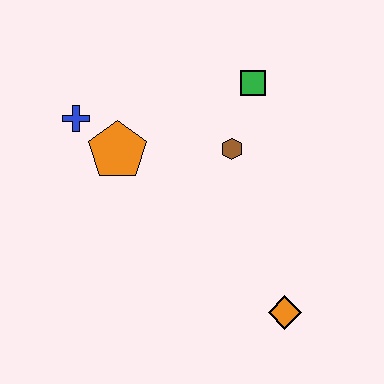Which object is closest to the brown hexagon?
The green square is closest to the brown hexagon.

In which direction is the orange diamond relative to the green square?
The orange diamond is below the green square.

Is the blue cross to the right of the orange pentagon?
No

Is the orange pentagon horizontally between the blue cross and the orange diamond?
Yes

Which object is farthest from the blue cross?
The orange diamond is farthest from the blue cross.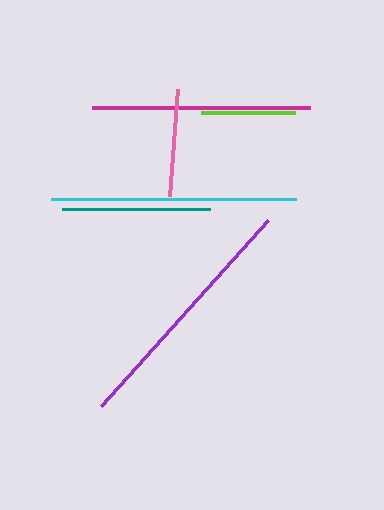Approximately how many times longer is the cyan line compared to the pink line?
The cyan line is approximately 2.3 times the length of the pink line.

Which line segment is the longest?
The purple line is the longest at approximately 250 pixels.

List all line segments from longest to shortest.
From longest to shortest: purple, cyan, magenta, teal, pink, lime.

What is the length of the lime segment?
The lime segment is approximately 93 pixels long.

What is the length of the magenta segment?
The magenta segment is approximately 218 pixels long.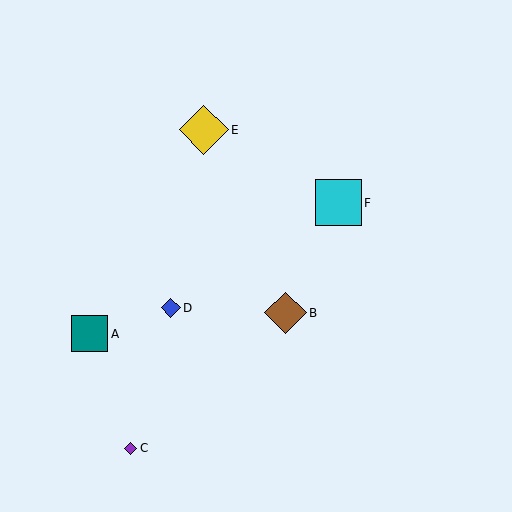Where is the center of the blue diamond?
The center of the blue diamond is at (171, 308).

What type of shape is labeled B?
Shape B is a brown diamond.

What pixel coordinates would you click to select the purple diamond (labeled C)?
Click at (131, 448) to select the purple diamond C.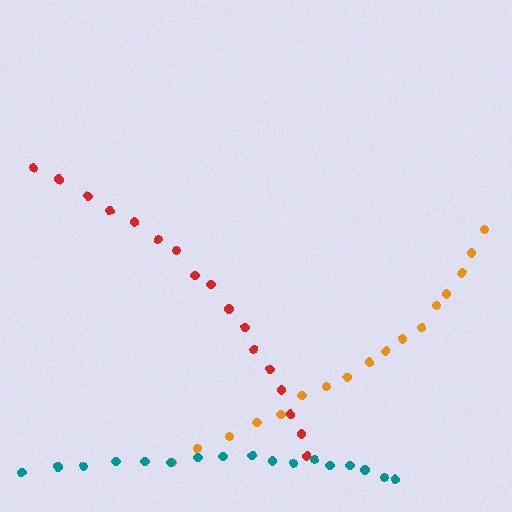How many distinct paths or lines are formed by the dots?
There are 3 distinct paths.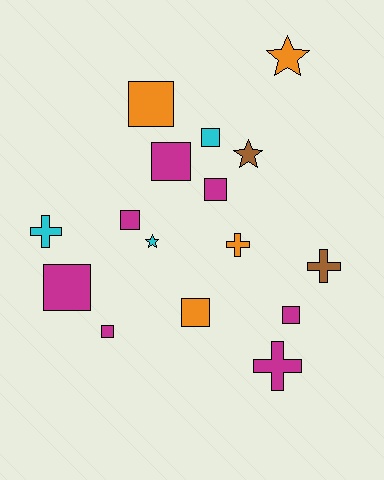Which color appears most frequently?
Magenta, with 7 objects.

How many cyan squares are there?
There is 1 cyan square.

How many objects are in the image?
There are 16 objects.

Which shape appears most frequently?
Square, with 9 objects.